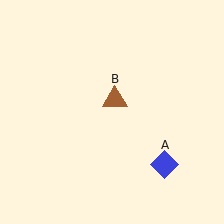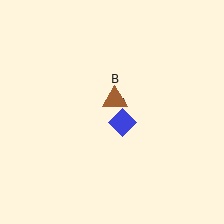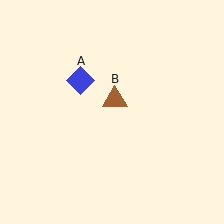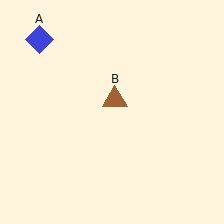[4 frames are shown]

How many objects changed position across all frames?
1 object changed position: blue diamond (object A).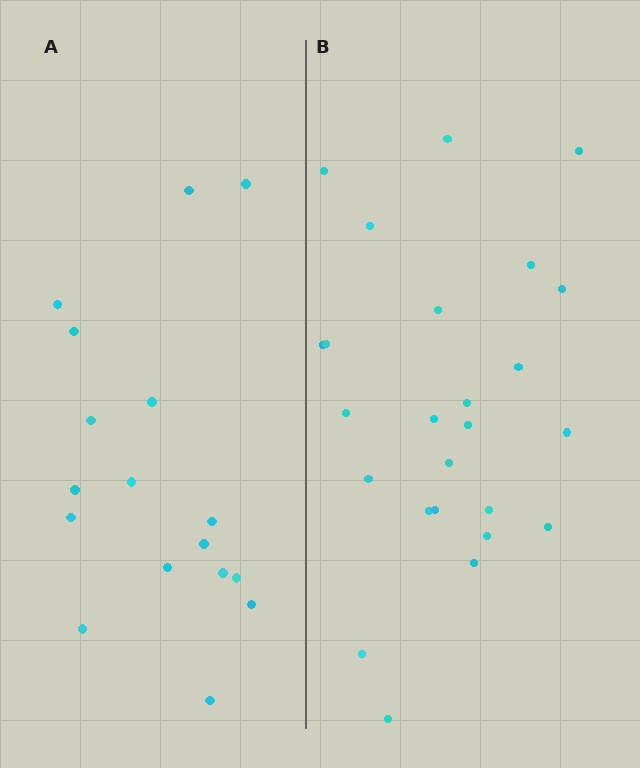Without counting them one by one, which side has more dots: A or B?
Region B (the right region) has more dots.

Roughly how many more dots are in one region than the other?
Region B has roughly 8 or so more dots than region A.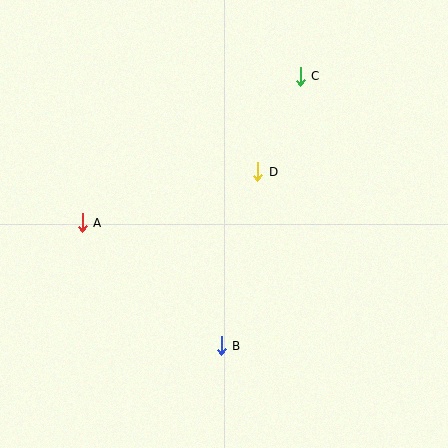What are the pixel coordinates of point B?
Point B is at (221, 346).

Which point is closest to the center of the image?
Point D at (258, 172) is closest to the center.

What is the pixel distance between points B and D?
The distance between B and D is 178 pixels.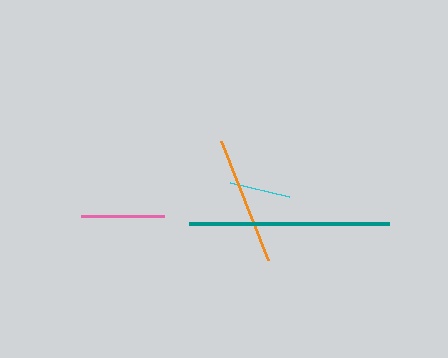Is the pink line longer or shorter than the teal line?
The teal line is longer than the pink line.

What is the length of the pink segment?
The pink segment is approximately 82 pixels long.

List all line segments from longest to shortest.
From longest to shortest: teal, orange, pink, cyan.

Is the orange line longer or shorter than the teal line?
The teal line is longer than the orange line.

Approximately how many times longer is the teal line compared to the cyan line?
The teal line is approximately 3.3 times the length of the cyan line.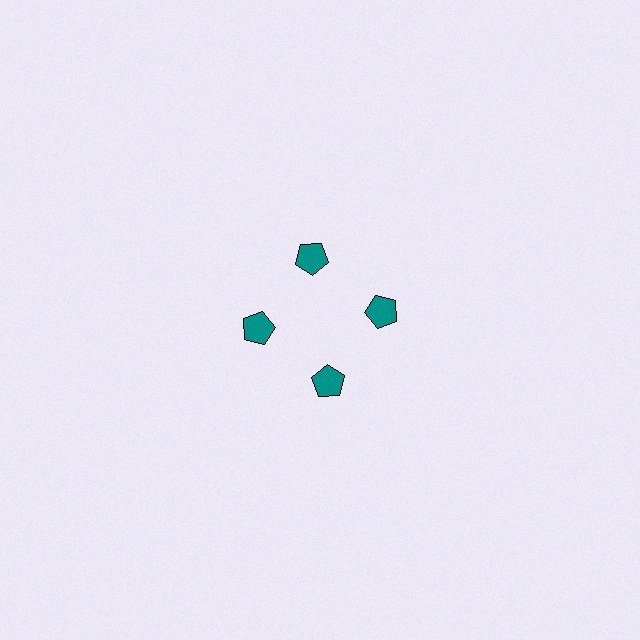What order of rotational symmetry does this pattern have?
This pattern has 4-fold rotational symmetry.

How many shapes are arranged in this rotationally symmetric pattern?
There are 4 shapes, arranged in 4 groups of 1.